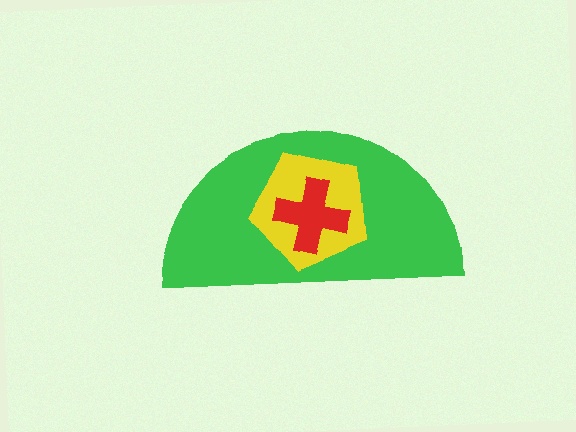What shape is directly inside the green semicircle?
The yellow pentagon.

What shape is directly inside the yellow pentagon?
The red cross.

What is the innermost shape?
The red cross.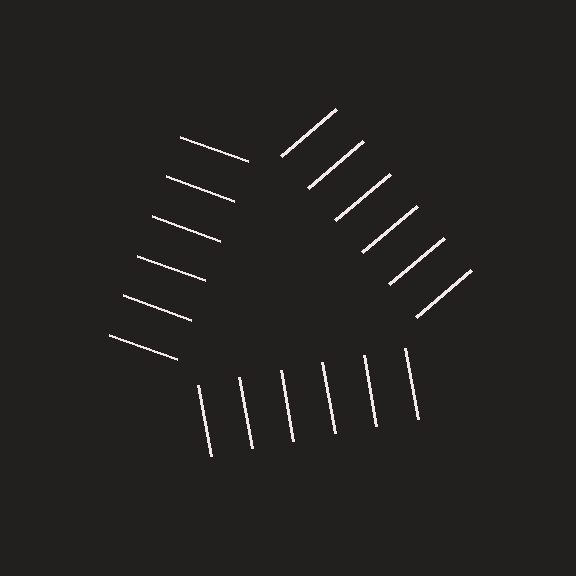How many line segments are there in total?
18 — 6 along each of the 3 edges.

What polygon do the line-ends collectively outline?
An illusory triangle — the line segments terminate on its edges but no continuous stroke is drawn.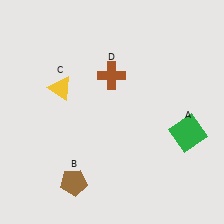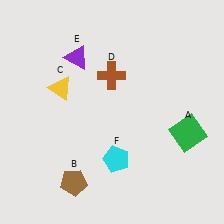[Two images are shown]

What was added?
A purple triangle (E), a cyan pentagon (F) were added in Image 2.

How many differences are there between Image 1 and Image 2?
There are 2 differences between the two images.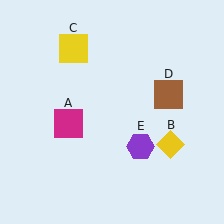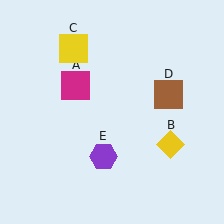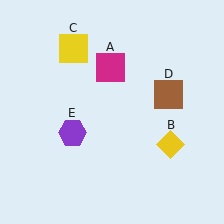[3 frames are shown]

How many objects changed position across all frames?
2 objects changed position: magenta square (object A), purple hexagon (object E).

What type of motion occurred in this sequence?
The magenta square (object A), purple hexagon (object E) rotated clockwise around the center of the scene.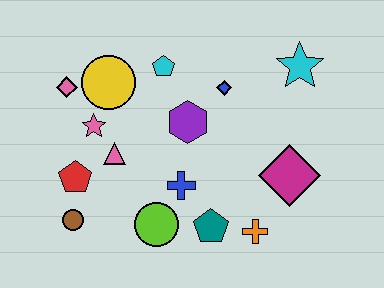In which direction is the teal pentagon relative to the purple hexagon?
The teal pentagon is below the purple hexagon.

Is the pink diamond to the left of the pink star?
Yes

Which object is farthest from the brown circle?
The cyan star is farthest from the brown circle.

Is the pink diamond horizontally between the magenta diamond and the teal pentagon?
No